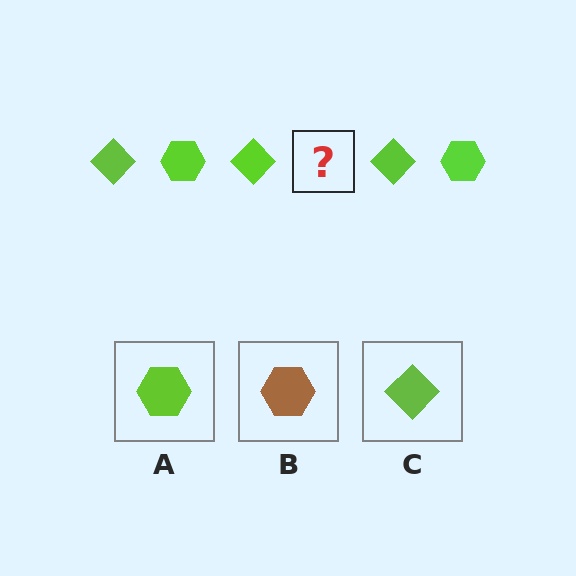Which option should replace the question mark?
Option A.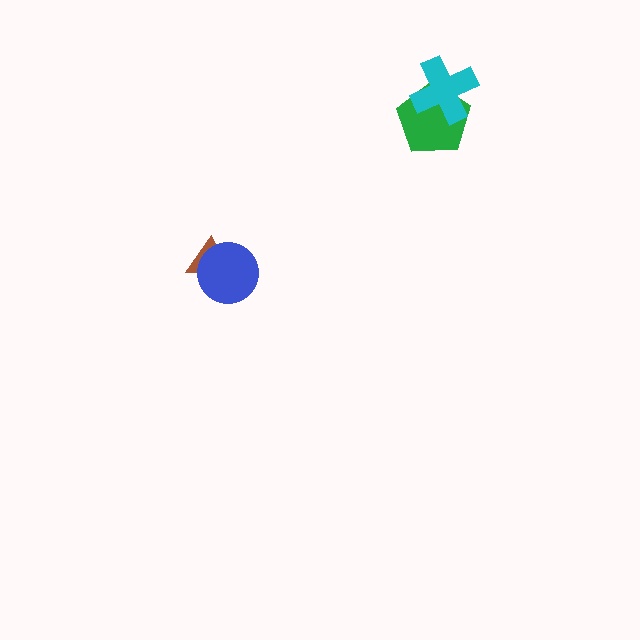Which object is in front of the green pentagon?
The cyan cross is in front of the green pentagon.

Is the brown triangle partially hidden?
Yes, it is partially covered by another shape.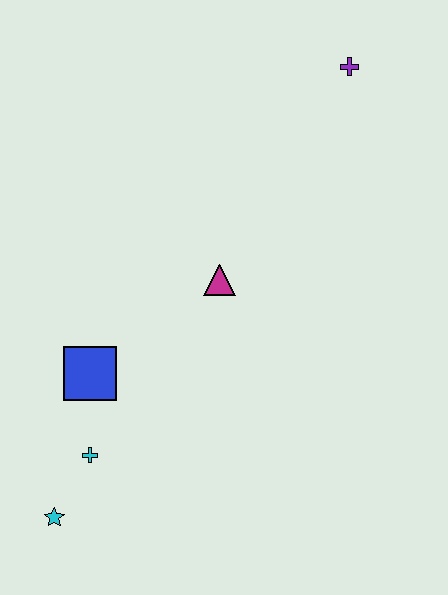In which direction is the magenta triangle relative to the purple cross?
The magenta triangle is below the purple cross.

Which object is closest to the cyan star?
The cyan cross is closest to the cyan star.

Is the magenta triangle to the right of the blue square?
Yes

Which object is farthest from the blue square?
The purple cross is farthest from the blue square.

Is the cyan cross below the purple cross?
Yes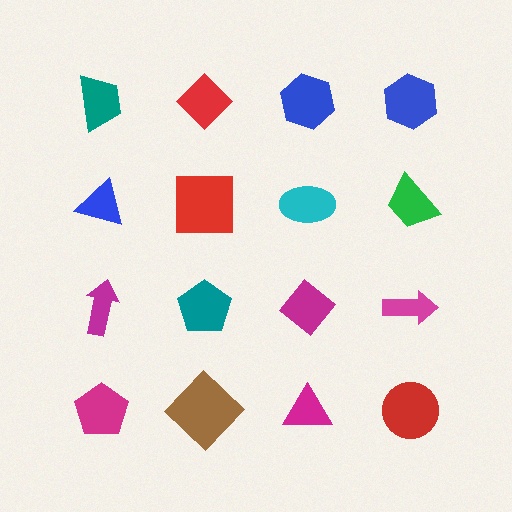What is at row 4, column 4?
A red circle.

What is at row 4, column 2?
A brown diamond.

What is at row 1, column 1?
A teal trapezoid.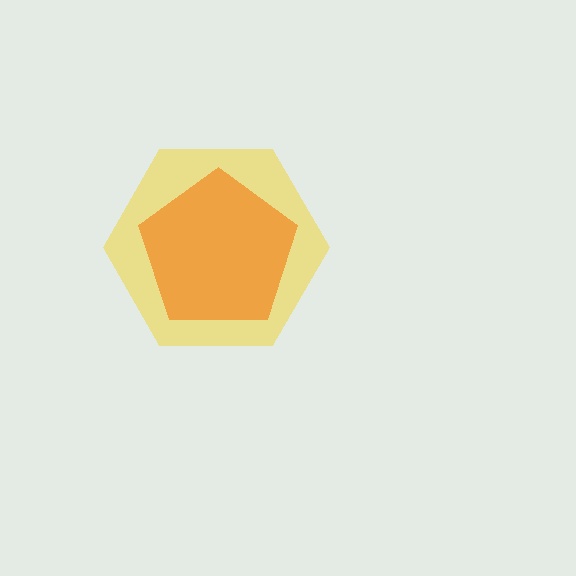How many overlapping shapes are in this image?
There are 2 overlapping shapes in the image.